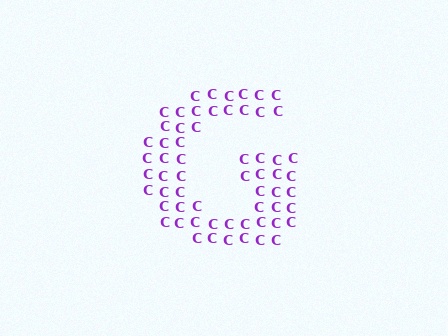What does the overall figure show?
The overall figure shows the letter G.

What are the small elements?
The small elements are letter C's.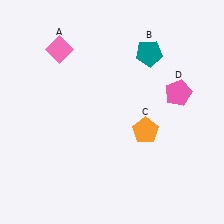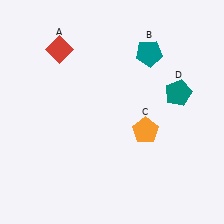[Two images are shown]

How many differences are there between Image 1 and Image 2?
There are 2 differences between the two images.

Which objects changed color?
A changed from pink to red. D changed from pink to teal.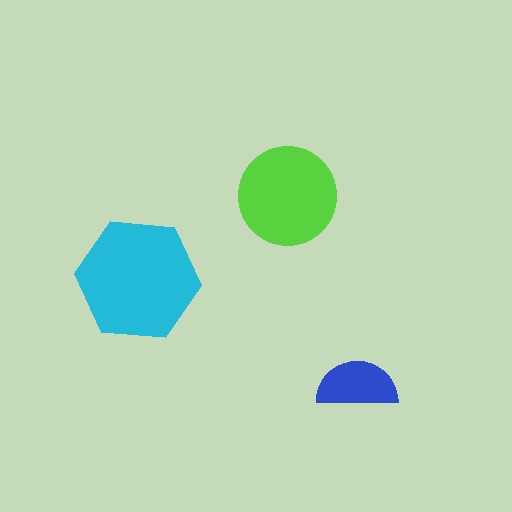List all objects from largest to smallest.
The cyan hexagon, the lime circle, the blue semicircle.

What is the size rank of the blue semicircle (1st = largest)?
3rd.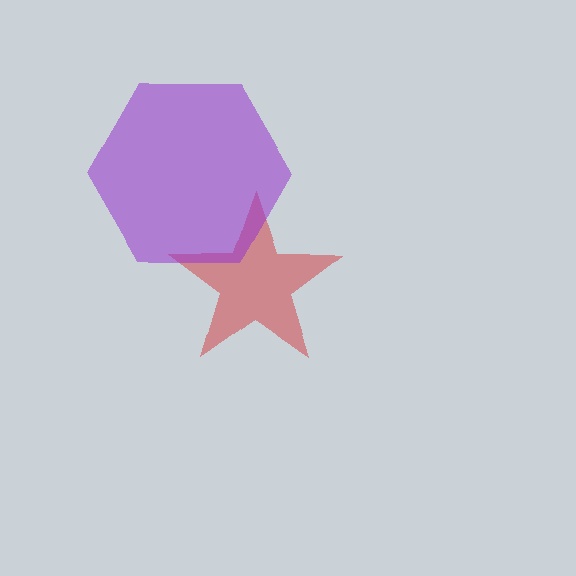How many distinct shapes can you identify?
There are 2 distinct shapes: a red star, a purple hexagon.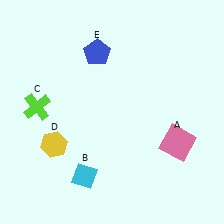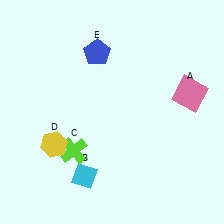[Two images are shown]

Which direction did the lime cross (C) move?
The lime cross (C) moved down.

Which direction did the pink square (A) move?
The pink square (A) moved up.